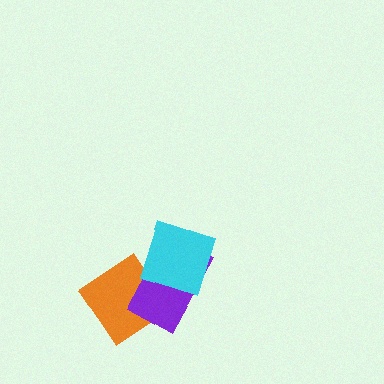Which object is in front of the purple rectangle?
The cyan square is in front of the purple rectangle.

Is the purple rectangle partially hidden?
Yes, it is partially covered by another shape.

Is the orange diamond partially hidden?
Yes, it is partially covered by another shape.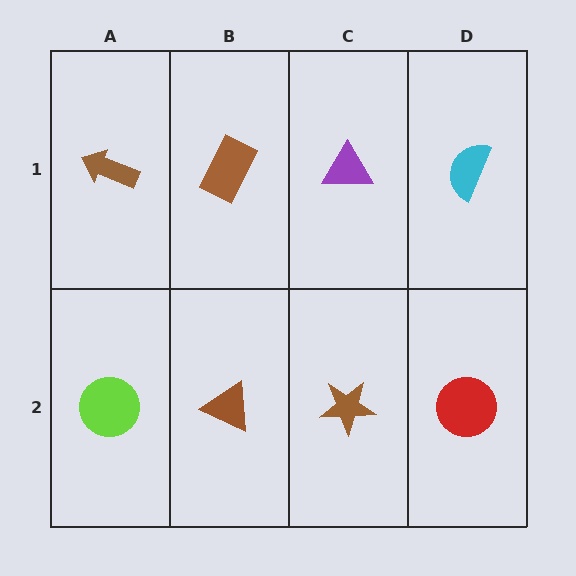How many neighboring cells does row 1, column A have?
2.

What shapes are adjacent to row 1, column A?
A lime circle (row 2, column A), a brown rectangle (row 1, column B).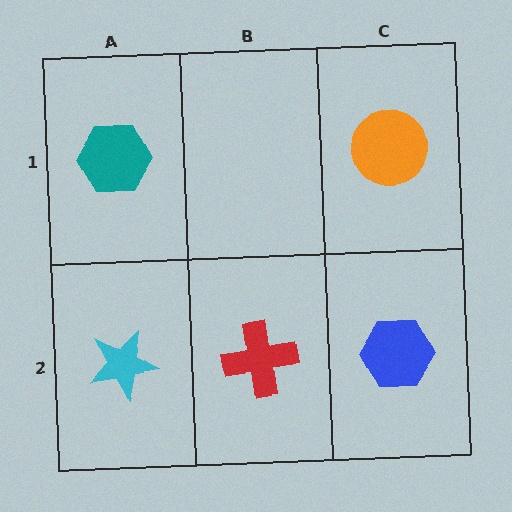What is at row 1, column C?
An orange circle.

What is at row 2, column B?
A red cross.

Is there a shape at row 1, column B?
No, that cell is empty.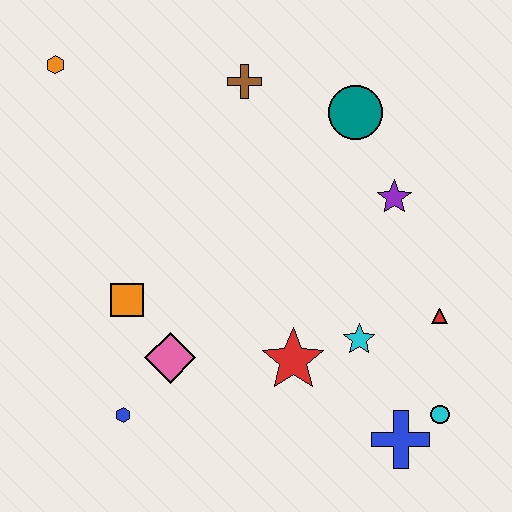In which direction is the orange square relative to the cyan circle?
The orange square is to the left of the cyan circle.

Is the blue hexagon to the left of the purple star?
Yes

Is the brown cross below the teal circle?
No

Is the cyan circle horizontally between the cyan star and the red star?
No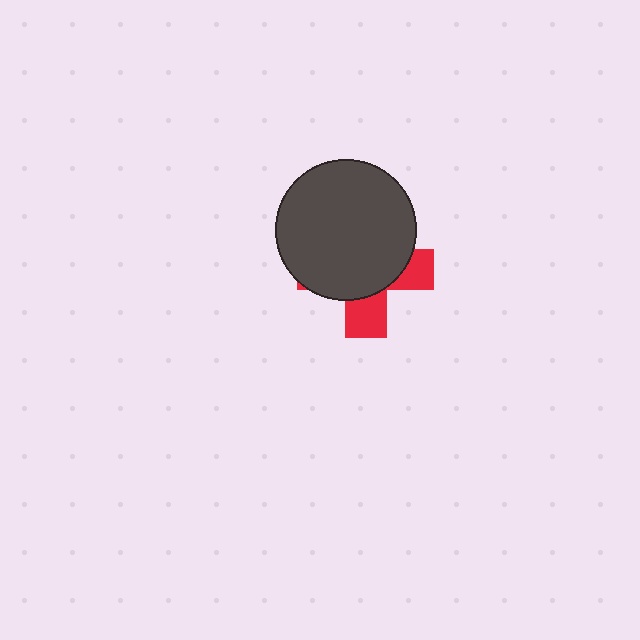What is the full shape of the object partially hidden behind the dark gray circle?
The partially hidden object is a red cross.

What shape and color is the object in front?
The object in front is a dark gray circle.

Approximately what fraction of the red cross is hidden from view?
Roughly 69% of the red cross is hidden behind the dark gray circle.